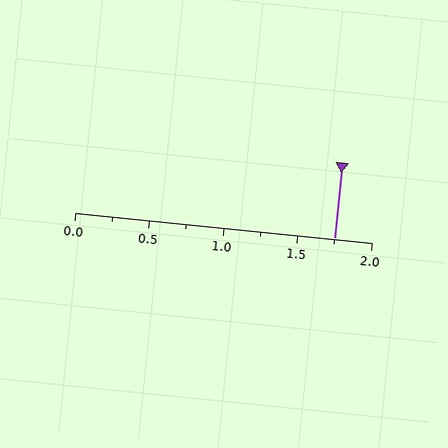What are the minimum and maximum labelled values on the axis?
The axis runs from 0.0 to 2.0.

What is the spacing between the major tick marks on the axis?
The major ticks are spaced 0.5 apart.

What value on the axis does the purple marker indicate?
The marker indicates approximately 1.75.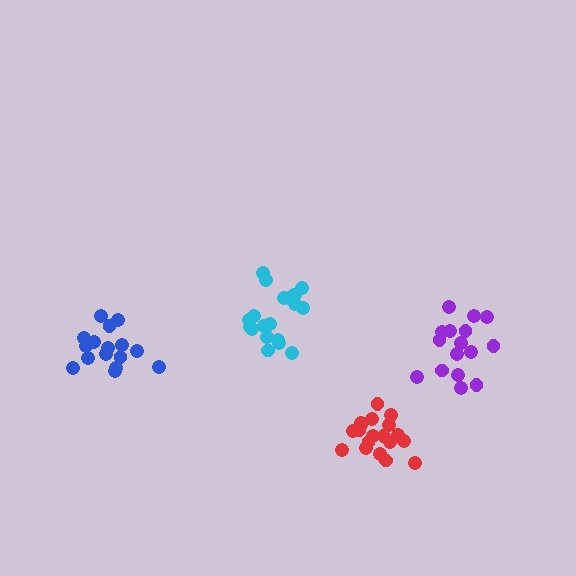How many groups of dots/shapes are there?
There are 4 groups.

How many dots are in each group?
Group 1: 16 dots, Group 2: 19 dots, Group 3: 20 dots, Group 4: 16 dots (71 total).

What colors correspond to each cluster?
The clusters are colored: blue, red, cyan, purple.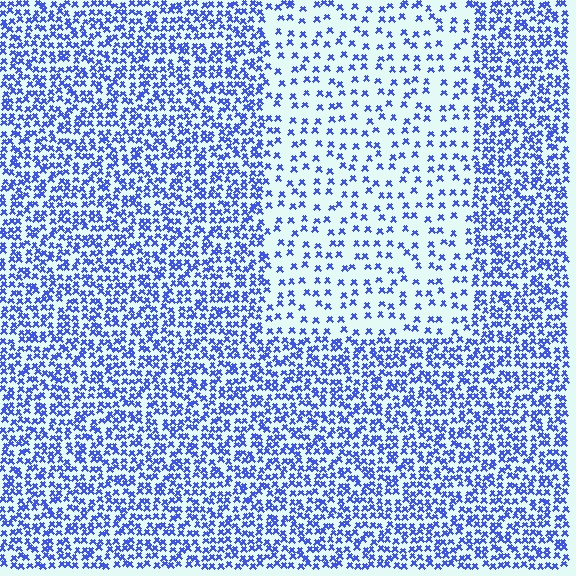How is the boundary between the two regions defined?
The boundary is defined by a change in element density (approximately 2.4x ratio). All elements are the same color, size, and shape.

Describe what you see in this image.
The image contains small blue elements arranged at two different densities. A rectangle-shaped region is visible where the elements are less densely packed than the surrounding area.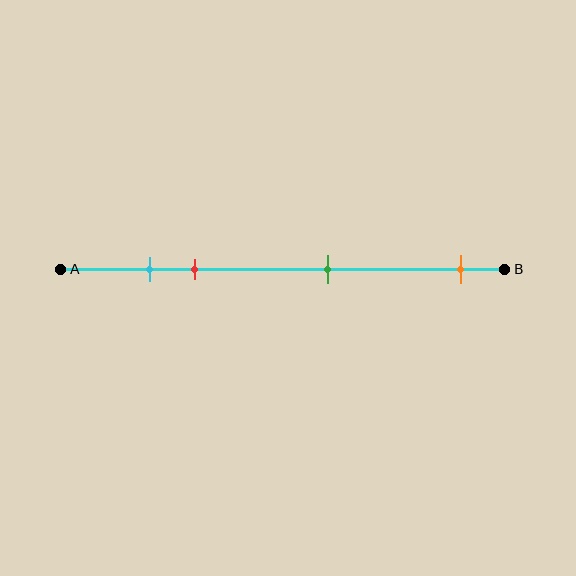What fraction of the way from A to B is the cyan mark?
The cyan mark is approximately 20% (0.2) of the way from A to B.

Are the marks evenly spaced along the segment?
No, the marks are not evenly spaced.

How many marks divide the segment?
There are 4 marks dividing the segment.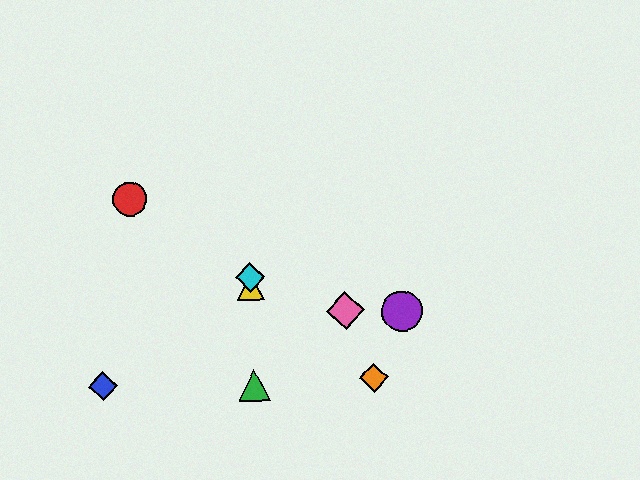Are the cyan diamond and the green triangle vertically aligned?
Yes, both are at x≈250.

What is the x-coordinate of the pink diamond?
The pink diamond is at x≈345.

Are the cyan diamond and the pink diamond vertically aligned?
No, the cyan diamond is at x≈250 and the pink diamond is at x≈345.